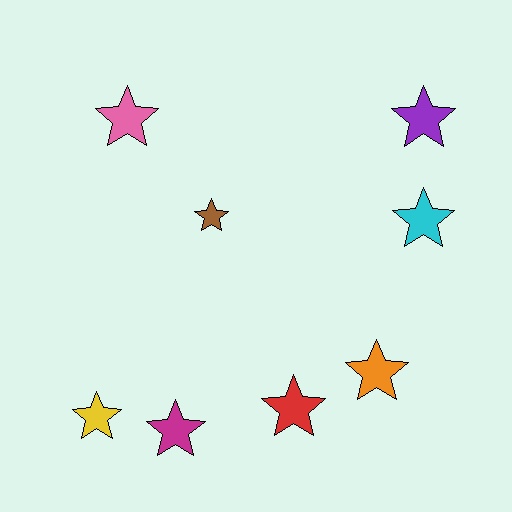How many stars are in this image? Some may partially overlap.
There are 8 stars.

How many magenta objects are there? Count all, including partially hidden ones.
There is 1 magenta object.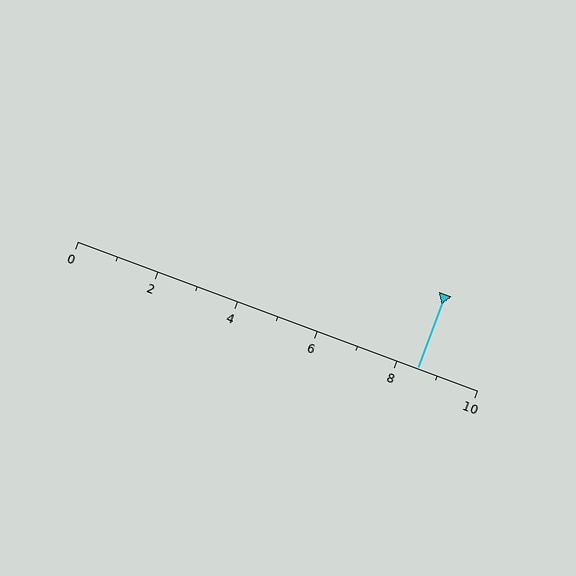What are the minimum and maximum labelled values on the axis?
The axis runs from 0 to 10.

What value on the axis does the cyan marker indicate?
The marker indicates approximately 8.5.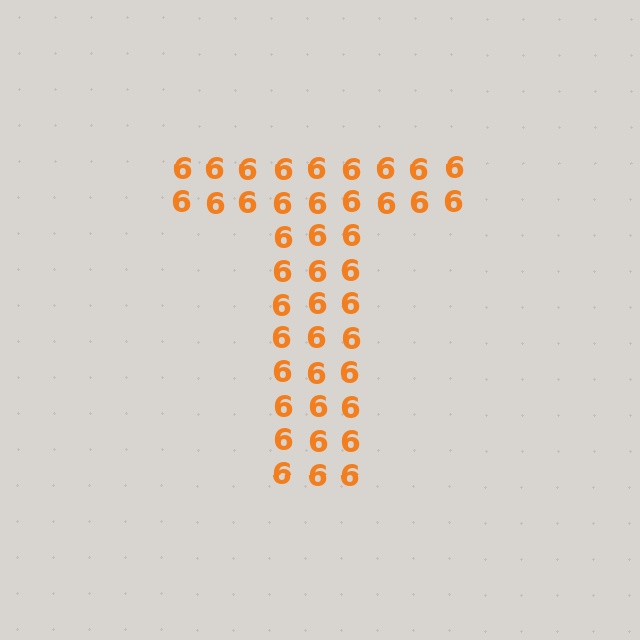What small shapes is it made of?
It is made of small digit 6's.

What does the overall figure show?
The overall figure shows the letter T.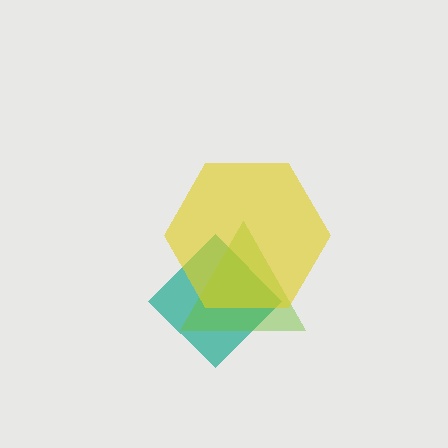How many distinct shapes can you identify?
There are 3 distinct shapes: a teal diamond, a lime triangle, a yellow hexagon.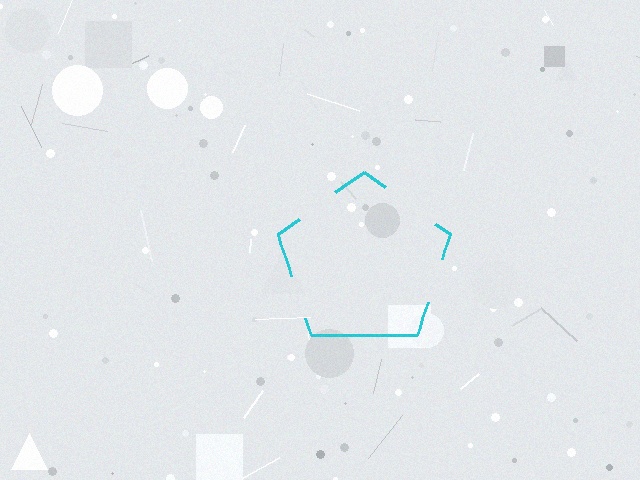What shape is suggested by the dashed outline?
The dashed outline suggests a pentagon.